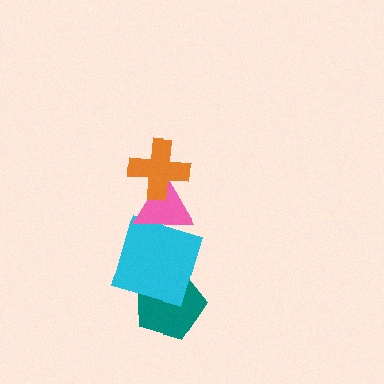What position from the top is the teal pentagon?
The teal pentagon is 4th from the top.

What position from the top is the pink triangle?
The pink triangle is 2nd from the top.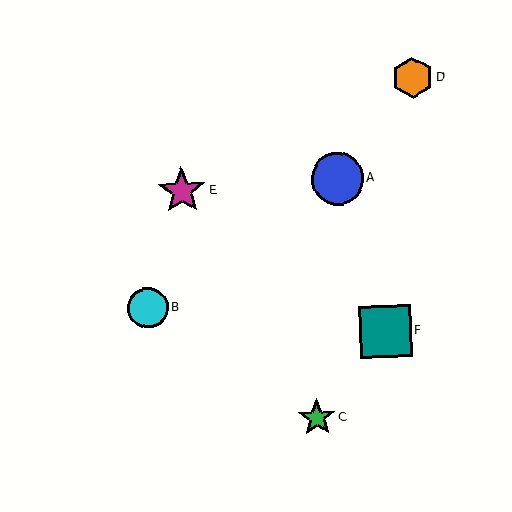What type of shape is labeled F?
Shape F is a teal square.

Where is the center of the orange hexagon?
The center of the orange hexagon is at (413, 78).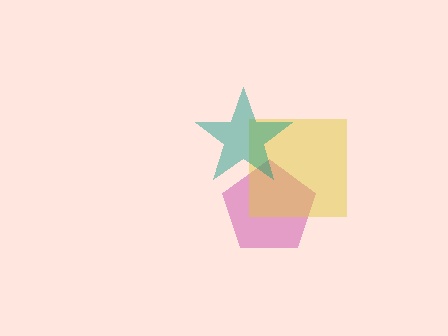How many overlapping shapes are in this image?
There are 3 overlapping shapes in the image.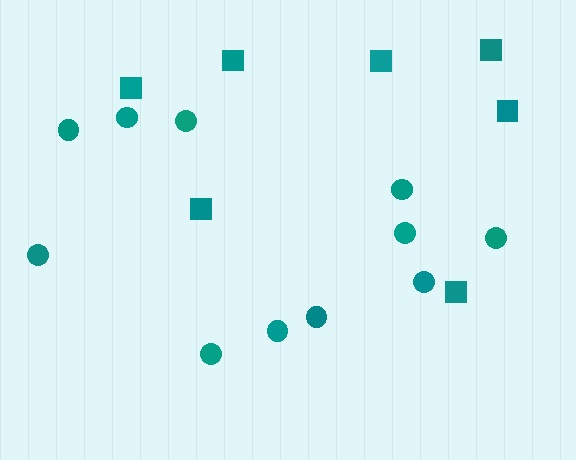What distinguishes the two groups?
There are 2 groups: one group of squares (7) and one group of circles (11).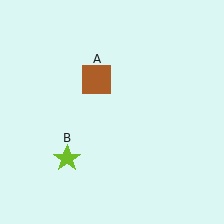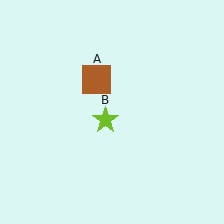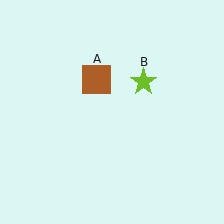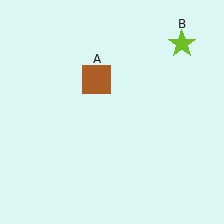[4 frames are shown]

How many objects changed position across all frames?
1 object changed position: lime star (object B).